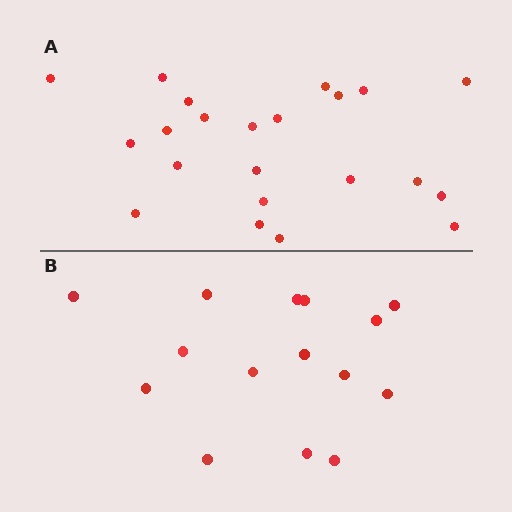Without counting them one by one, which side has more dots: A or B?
Region A (the top region) has more dots.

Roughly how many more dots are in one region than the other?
Region A has roughly 8 or so more dots than region B.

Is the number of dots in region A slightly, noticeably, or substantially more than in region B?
Region A has substantially more. The ratio is roughly 1.5 to 1.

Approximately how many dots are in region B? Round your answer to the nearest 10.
About 20 dots. (The exact count is 15, which rounds to 20.)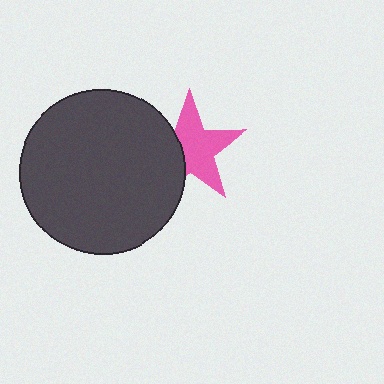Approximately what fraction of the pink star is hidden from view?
Roughly 35% of the pink star is hidden behind the dark gray circle.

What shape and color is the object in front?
The object in front is a dark gray circle.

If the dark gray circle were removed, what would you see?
You would see the complete pink star.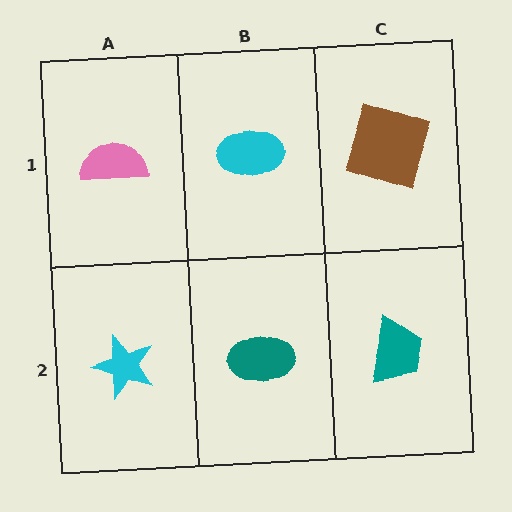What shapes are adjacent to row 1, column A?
A cyan star (row 2, column A), a cyan ellipse (row 1, column B).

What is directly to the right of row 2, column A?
A teal ellipse.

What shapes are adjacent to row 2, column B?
A cyan ellipse (row 1, column B), a cyan star (row 2, column A), a teal trapezoid (row 2, column C).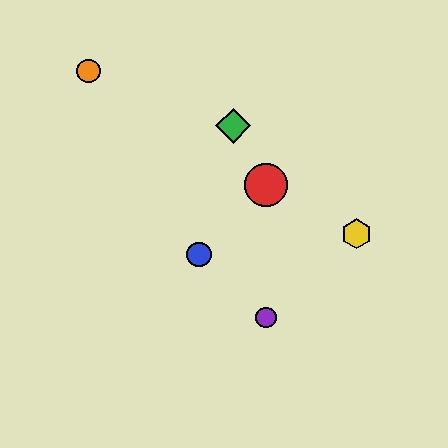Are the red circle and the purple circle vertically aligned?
Yes, both are at x≈266.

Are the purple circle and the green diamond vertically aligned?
No, the purple circle is at x≈266 and the green diamond is at x≈233.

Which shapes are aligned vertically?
The red circle, the purple circle are aligned vertically.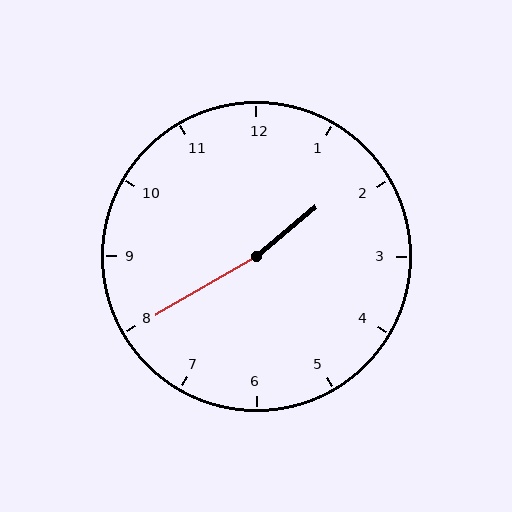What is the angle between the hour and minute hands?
Approximately 170 degrees.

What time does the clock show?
1:40.